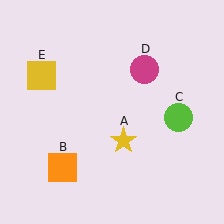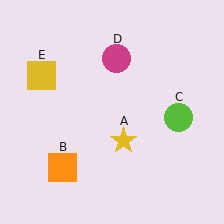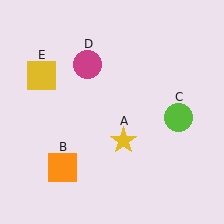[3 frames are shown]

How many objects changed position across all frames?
1 object changed position: magenta circle (object D).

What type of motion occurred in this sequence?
The magenta circle (object D) rotated counterclockwise around the center of the scene.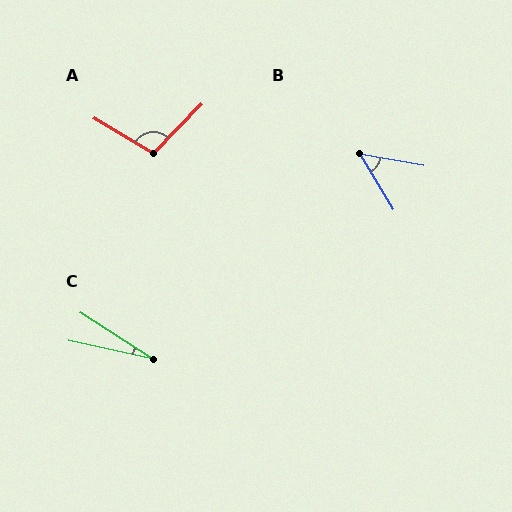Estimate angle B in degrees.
Approximately 49 degrees.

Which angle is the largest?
A, at approximately 104 degrees.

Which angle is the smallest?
C, at approximately 20 degrees.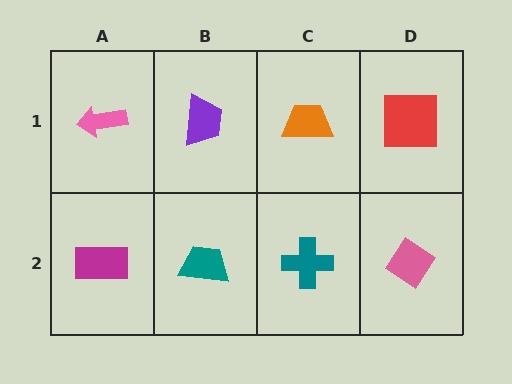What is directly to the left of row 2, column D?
A teal cross.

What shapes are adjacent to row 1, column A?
A magenta rectangle (row 2, column A), a purple trapezoid (row 1, column B).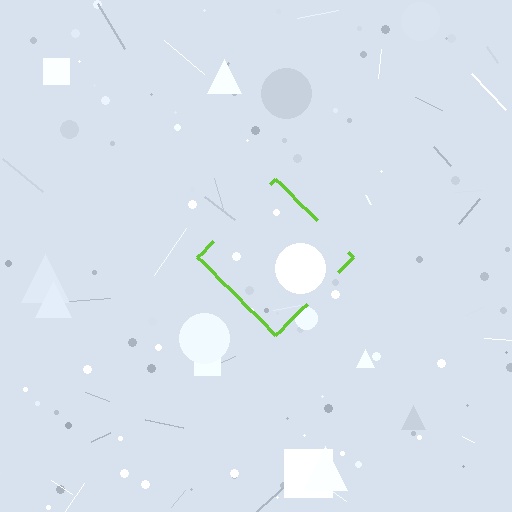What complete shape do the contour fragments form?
The contour fragments form a diamond.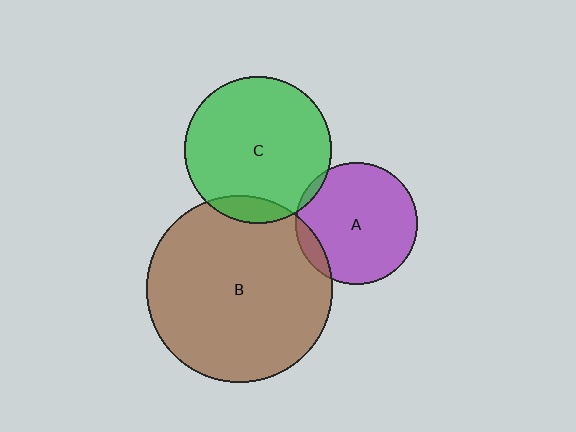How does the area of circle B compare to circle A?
Approximately 2.4 times.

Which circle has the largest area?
Circle B (brown).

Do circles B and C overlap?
Yes.